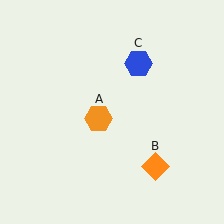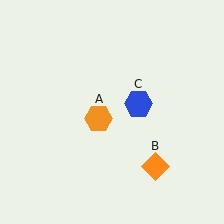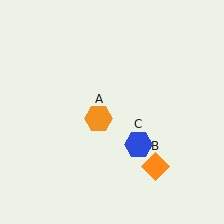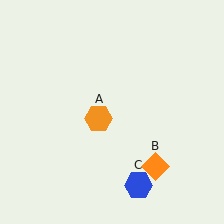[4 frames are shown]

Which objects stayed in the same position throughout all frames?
Orange hexagon (object A) and orange diamond (object B) remained stationary.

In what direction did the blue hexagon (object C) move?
The blue hexagon (object C) moved down.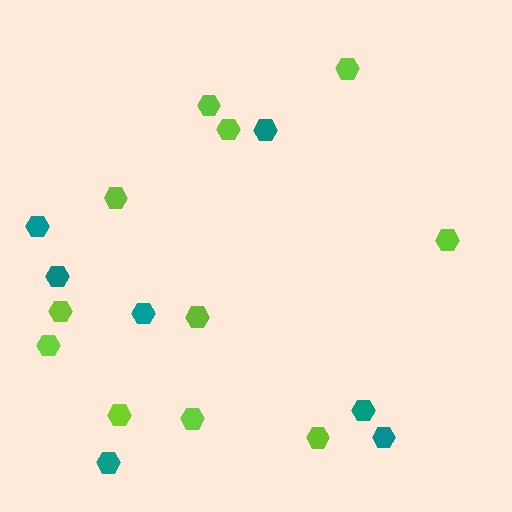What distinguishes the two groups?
There are 2 groups: one group of lime hexagons (11) and one group of teal hexagons (7).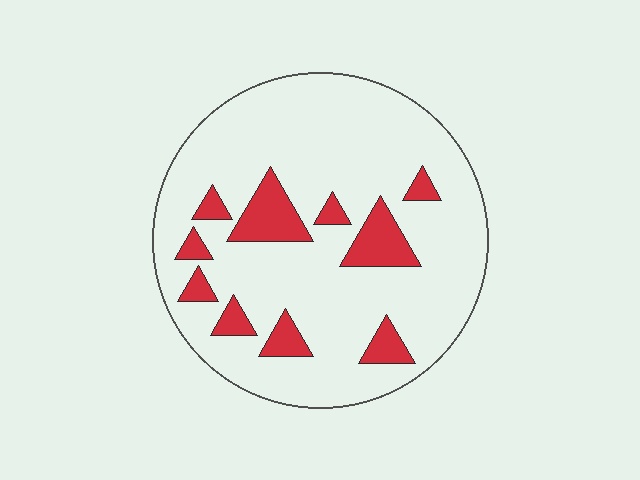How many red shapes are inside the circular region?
10.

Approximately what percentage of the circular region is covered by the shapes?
Approximately 15%.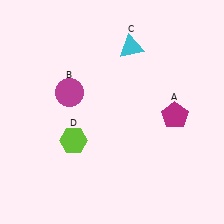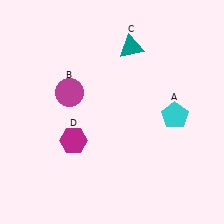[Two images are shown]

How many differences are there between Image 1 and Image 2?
There are 3 differences between the two images.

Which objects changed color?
A changed from magenta to cyan. C changed from cyan to teal. D changed from lime to magenta.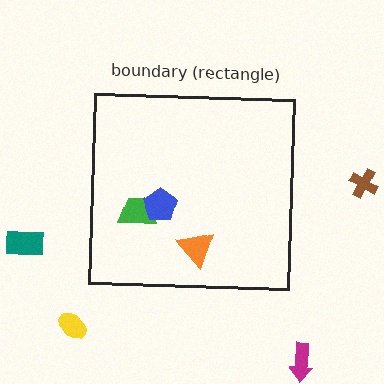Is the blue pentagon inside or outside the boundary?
Inside.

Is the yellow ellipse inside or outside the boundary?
Outside.